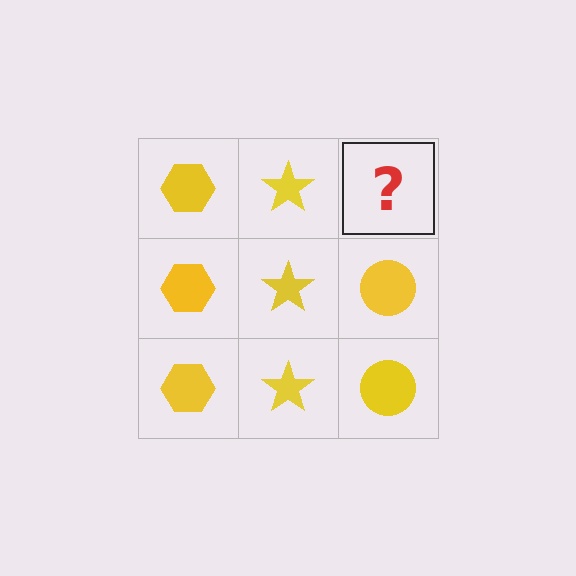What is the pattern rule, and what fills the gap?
The rule is that each column has a consistent shape. The gap should be filled with a yellow circle.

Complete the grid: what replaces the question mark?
The question mark should be replaced with a yellow circle.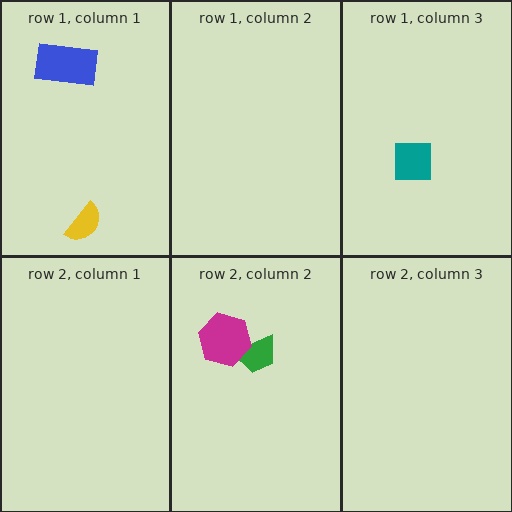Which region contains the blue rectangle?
The row 1, column 1 region.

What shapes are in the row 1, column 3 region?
The teal square.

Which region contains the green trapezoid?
The row 2, column 2 region.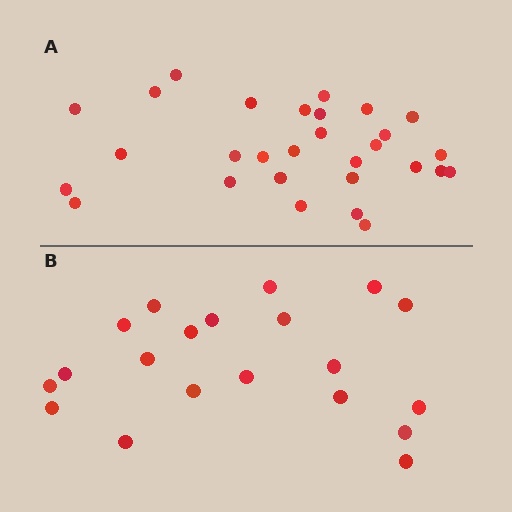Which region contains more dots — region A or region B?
Region A (the top region) has more dots.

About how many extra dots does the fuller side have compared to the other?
Region A has roughly 8 or so more dots than region B.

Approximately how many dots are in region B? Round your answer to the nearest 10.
About 20 dots.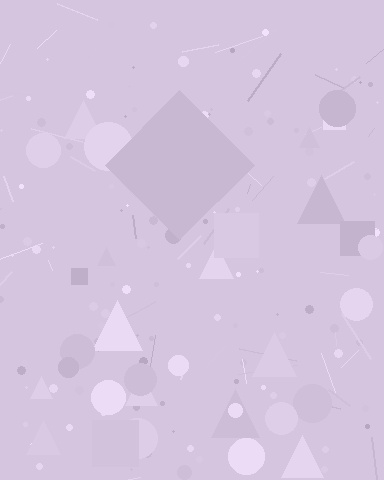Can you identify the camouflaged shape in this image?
The camouflaged shape is a diamond.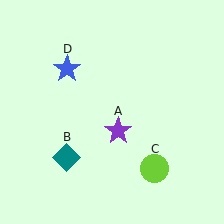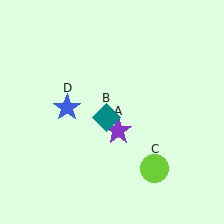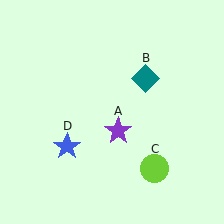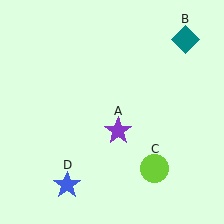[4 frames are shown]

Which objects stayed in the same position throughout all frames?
Purple star (object A) and lime circle (object C) remained stationary.